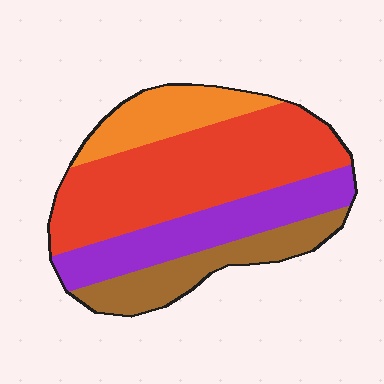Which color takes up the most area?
Red, at roughly 45%.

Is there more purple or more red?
Red.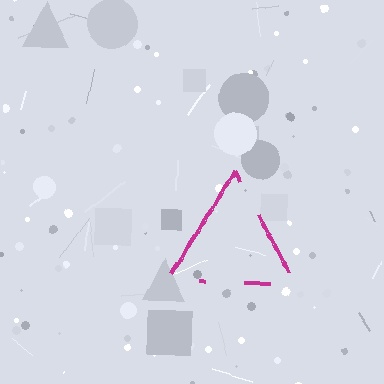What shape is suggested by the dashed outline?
The dashed outline suggests a triangle.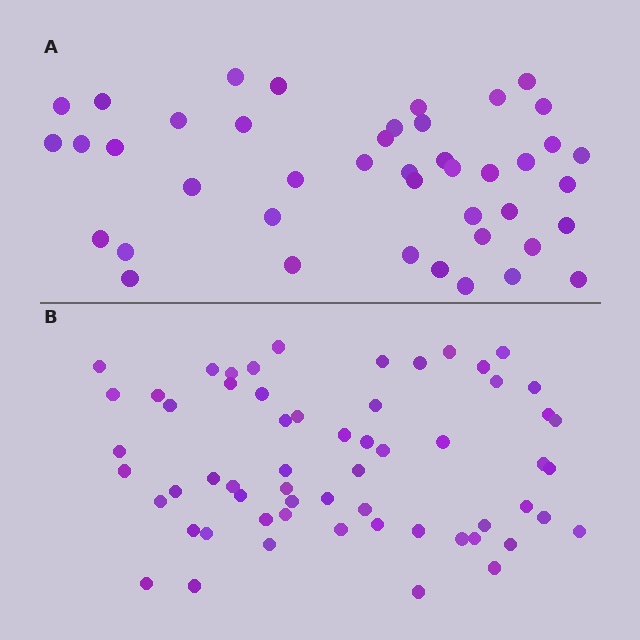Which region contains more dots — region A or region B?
Region B (the bottom region) has more dots.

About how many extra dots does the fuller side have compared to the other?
Region B has approximately 15 more dots than region A.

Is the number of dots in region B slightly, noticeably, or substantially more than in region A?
Region B has noticeably more, but not dramatically so. The ratio is roughly 1.4 to 1.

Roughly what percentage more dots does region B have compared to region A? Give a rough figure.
About 40% more.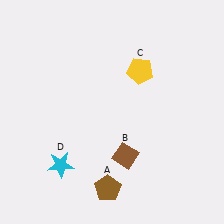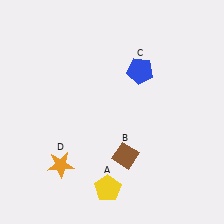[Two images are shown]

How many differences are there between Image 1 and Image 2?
There are 3 differences between the two images.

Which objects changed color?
A changed from brown to yellow. C changed from yellow to blue. D changed from cyan to orange.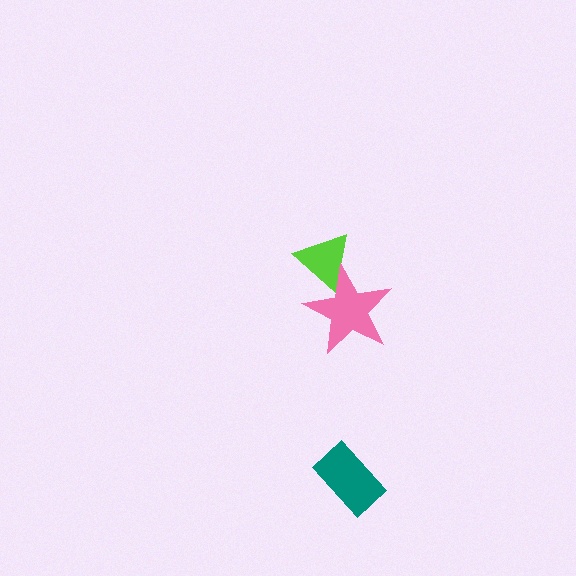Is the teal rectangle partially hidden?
No, no other shape covers it.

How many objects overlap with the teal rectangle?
0 objects overlap with the teal rectangle.